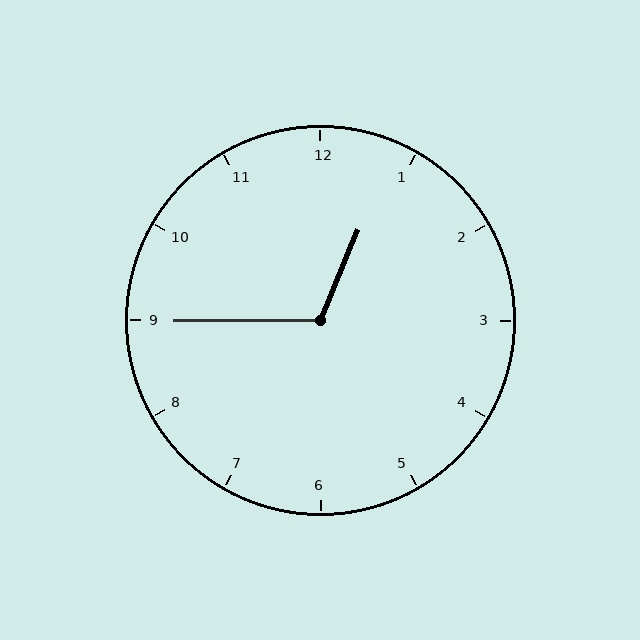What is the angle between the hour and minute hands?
Approximately 112 degrees.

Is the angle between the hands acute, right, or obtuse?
It is obtuse.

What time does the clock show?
12:45.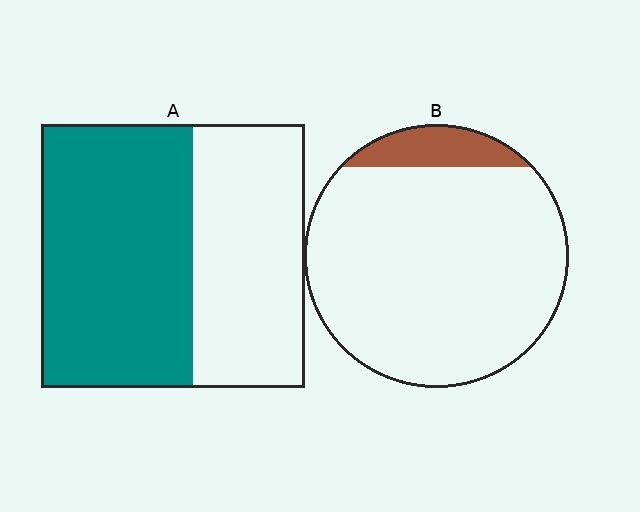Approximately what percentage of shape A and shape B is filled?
A is approximately 60% and B is approximately 10%.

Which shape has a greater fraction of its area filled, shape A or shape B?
Shape A.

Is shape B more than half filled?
No.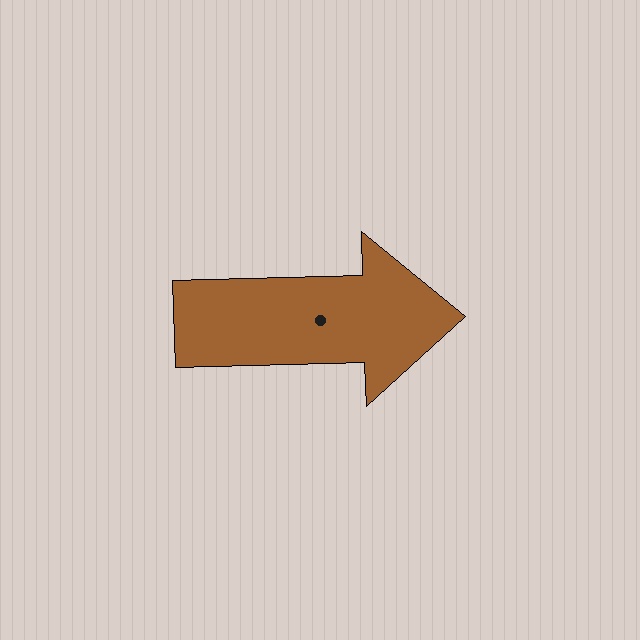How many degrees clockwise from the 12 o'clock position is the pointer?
Approximately 88 degrees.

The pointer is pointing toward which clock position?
Roughly 3 o'clock.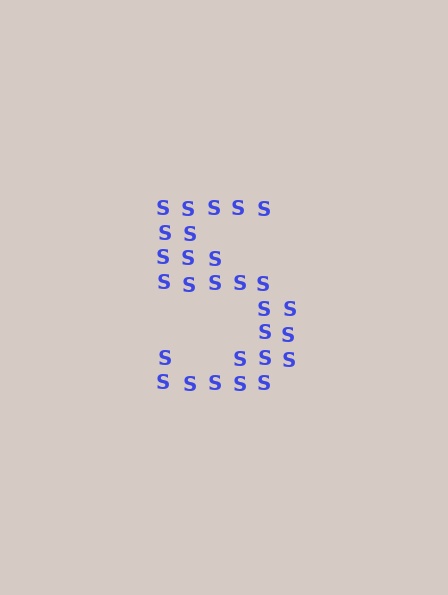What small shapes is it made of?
It is made of small letter S's.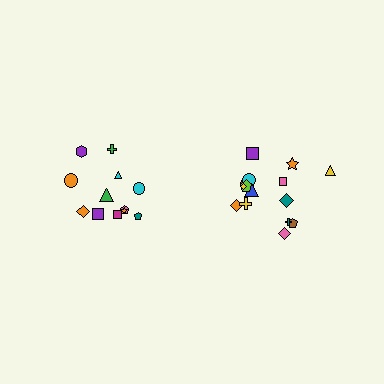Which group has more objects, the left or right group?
The right group.